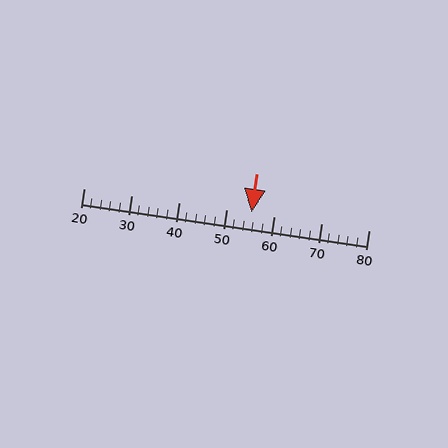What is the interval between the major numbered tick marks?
The major tick marks are spaced 10 units apart.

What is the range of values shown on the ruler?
The ruler shows values from 20 to 80.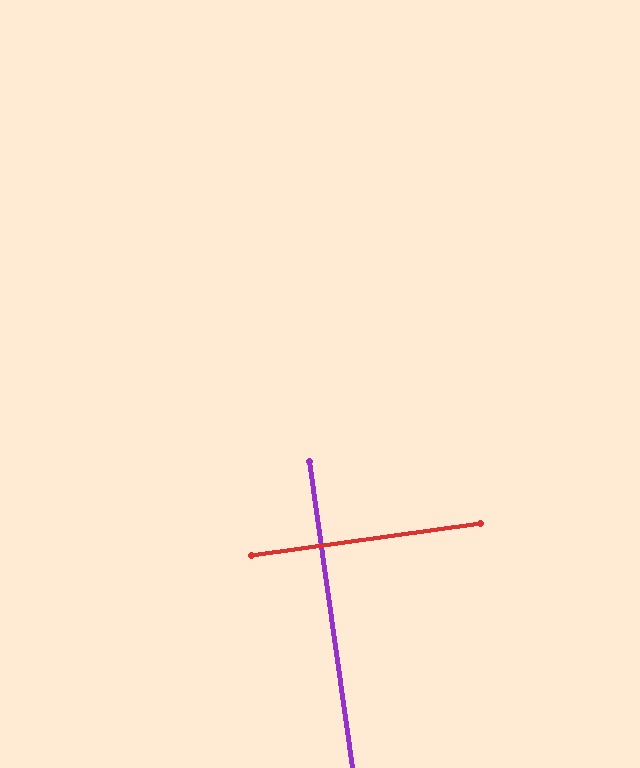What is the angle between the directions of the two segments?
Approximately 90 degrees.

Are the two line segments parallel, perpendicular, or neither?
Perpendicular — they meet at approximately 90°.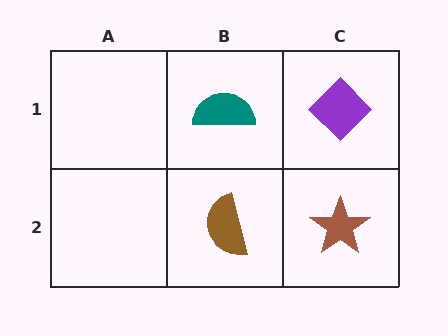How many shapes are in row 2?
2 shapes.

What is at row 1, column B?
A teal semicircle.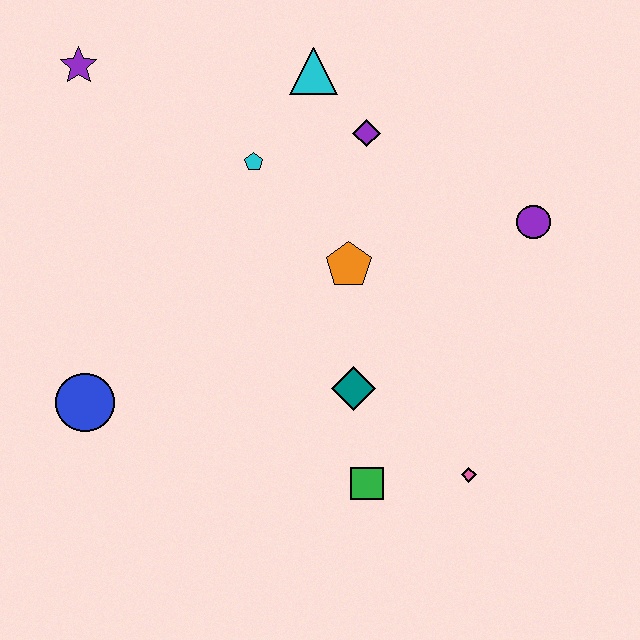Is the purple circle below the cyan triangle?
Yes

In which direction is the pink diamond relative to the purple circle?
The pink diamond is below the purple circle.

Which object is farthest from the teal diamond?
The purple star is farthest from the teal diamond.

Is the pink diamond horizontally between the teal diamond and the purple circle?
Yes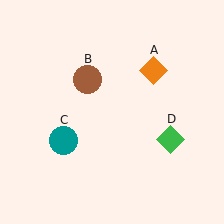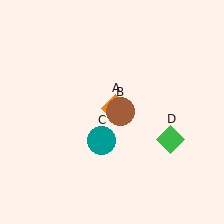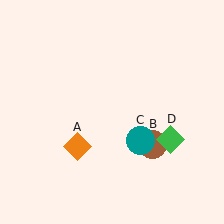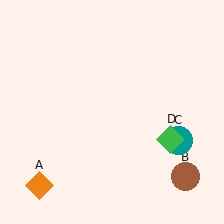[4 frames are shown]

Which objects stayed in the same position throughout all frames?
Green diamond (object D) remained stationary.